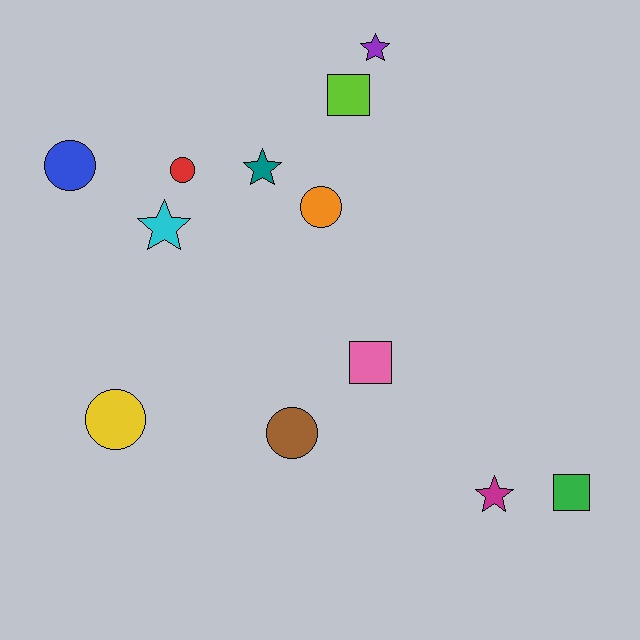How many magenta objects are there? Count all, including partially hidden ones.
There is 1 magenta object.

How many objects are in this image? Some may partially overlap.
There are 12 objects.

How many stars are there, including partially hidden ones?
There are 4 stars.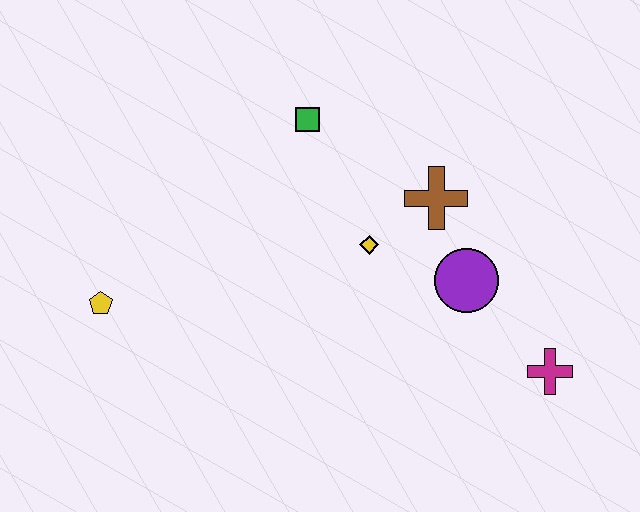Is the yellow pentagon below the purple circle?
Yes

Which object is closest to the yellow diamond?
The brown cross is closest to the yellow diamond.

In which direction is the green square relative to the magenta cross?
The green square is above the magenta cross.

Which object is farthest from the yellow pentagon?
The magenta cross is farthest from the yellow pentagon.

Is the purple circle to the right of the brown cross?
Yes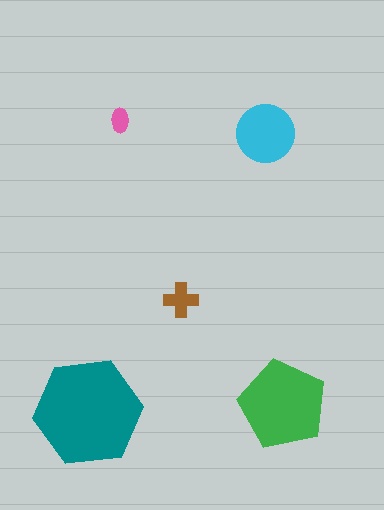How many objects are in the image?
There are 5 objects in the image.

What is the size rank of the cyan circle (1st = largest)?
3rd.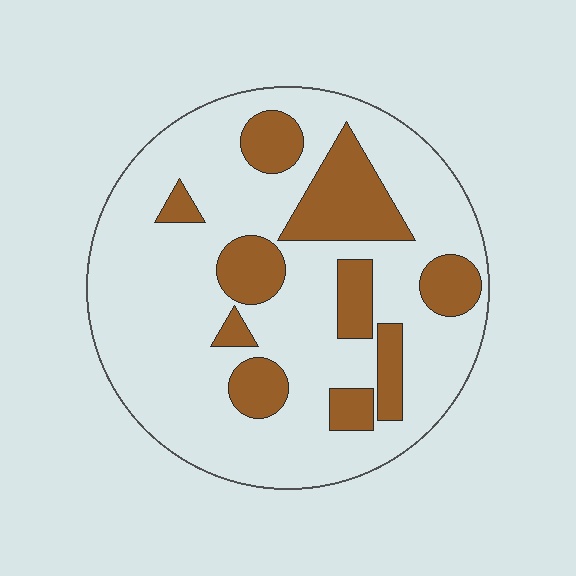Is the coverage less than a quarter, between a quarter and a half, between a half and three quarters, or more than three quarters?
Less than a quarter.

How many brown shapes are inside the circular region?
10.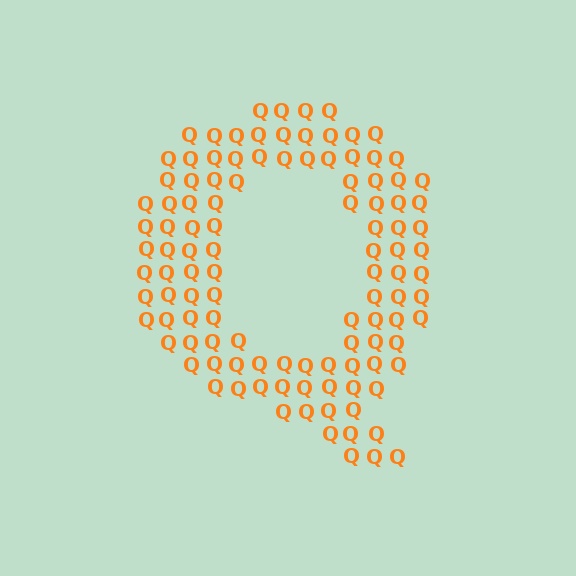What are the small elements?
The small elements are letter Q's.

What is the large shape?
The large shape is the letter Q.